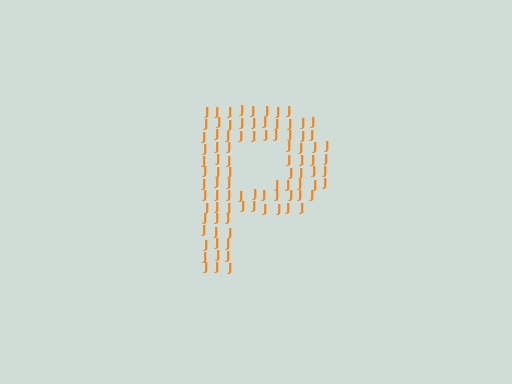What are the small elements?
The small elements are letter J's.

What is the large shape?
The large shape is the letter P.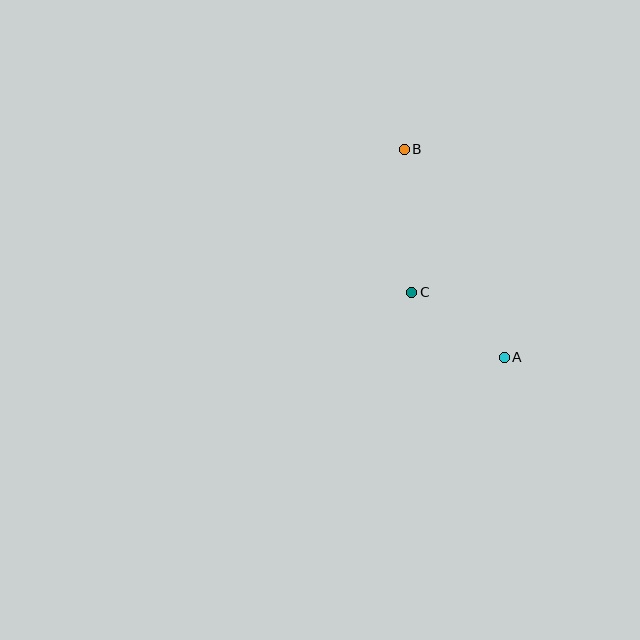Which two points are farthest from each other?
Points A and B are farthest from each other.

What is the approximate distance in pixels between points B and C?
The distance between B and C is approximately 144 pixels.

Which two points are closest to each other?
Points A and C are closest to each other.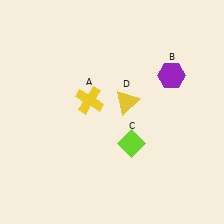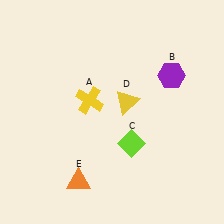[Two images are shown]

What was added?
An orange triangle (E) was added in Image 2.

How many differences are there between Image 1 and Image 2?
There is 1 difference between the two images.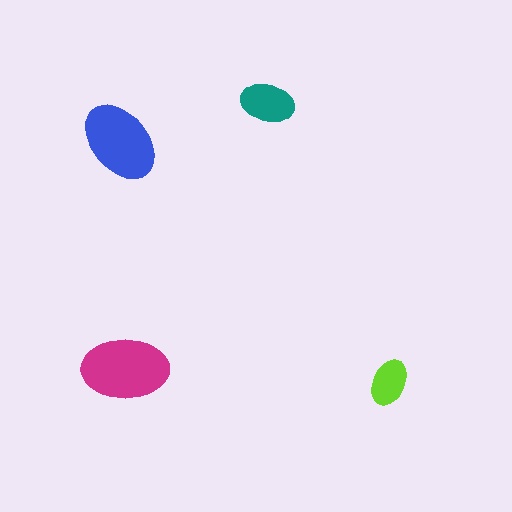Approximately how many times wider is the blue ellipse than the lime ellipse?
About 2 times wider.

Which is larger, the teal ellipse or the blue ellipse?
The blue one.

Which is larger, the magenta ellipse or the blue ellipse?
The magenta one.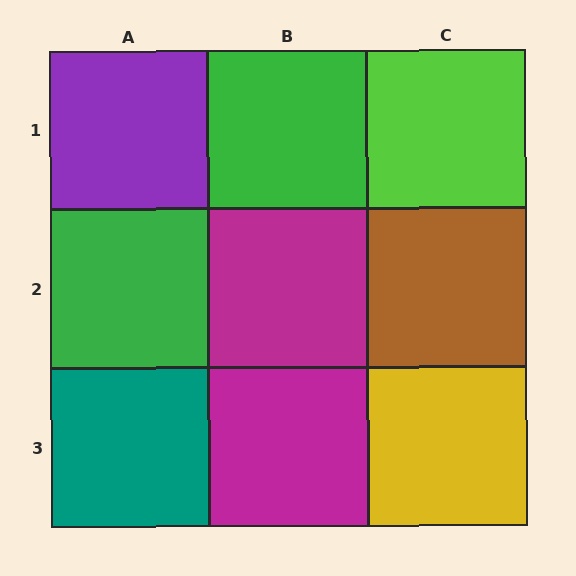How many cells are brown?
1 cell is brown.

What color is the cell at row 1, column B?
Green.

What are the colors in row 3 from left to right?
Teal, magenta, yellow.